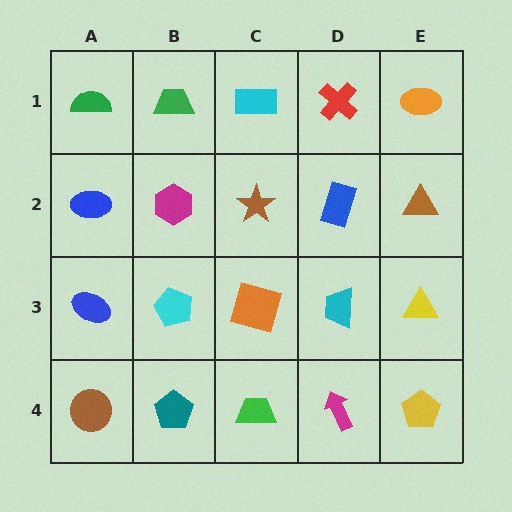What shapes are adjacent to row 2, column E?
An orange ellipse (row 1, column E), a yellow triangle (row 3, column E), a blue rectangle (row 2, column D).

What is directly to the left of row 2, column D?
A brown star.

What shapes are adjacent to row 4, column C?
An orange square (row 3, column C), a teal pentagon (row 4, column B), a magenta arrow (row 4, column D).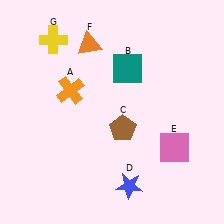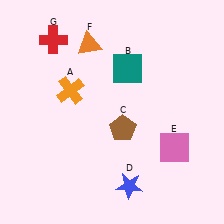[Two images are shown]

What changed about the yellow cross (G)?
In Image 1, G is yellow. In Image 2, it changed to red.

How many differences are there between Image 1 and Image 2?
There is 1 difference between the two images.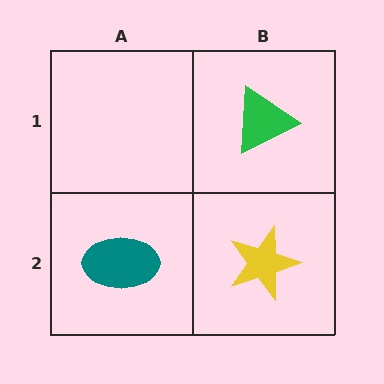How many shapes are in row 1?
1 shape.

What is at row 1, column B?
A green triangle.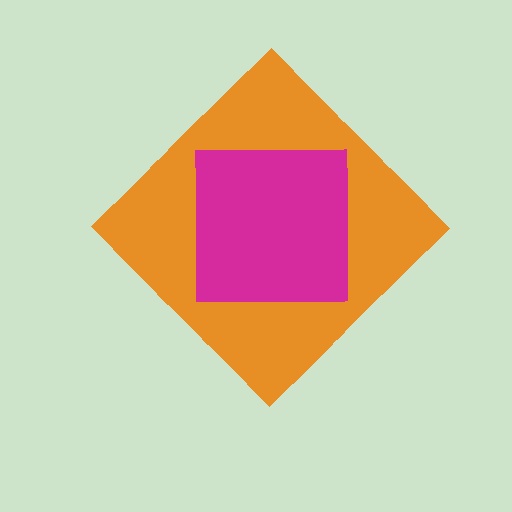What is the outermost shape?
The orange diamond.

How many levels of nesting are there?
2.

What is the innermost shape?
The magenta square.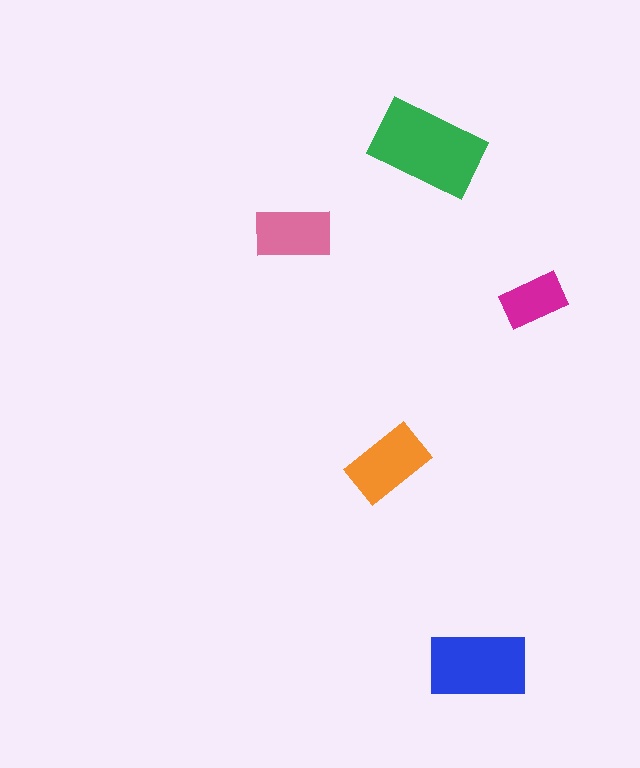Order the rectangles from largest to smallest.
the green one, the blue one, the orange one, the pink one, the magenta one.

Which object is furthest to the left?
The pink rectangle is leftmost.